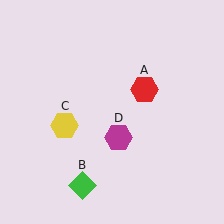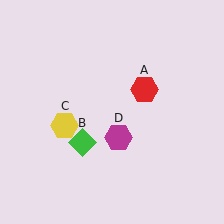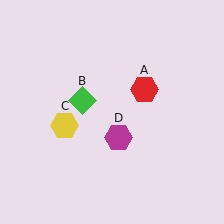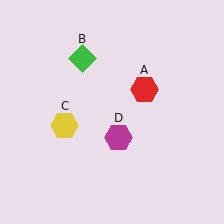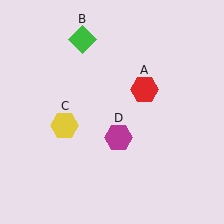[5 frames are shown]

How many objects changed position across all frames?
1 object changed position: green diamond (object B).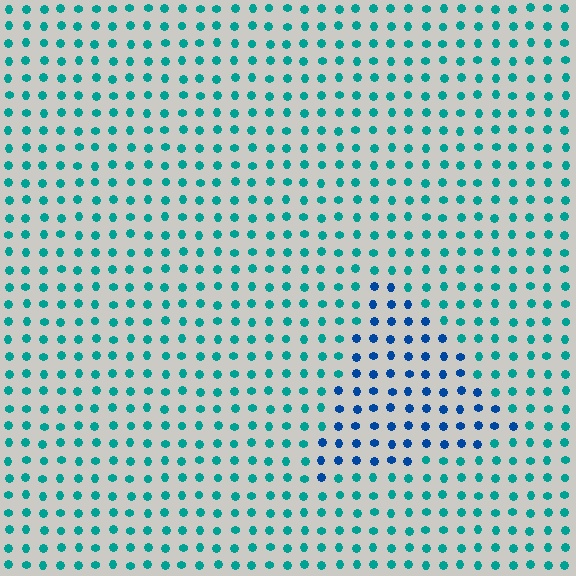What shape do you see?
I see a triangle.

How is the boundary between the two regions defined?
The boundary is defined purely by a slight shift in hue (about 39 degrees). Spacing, size, and orientation are identical on both sides.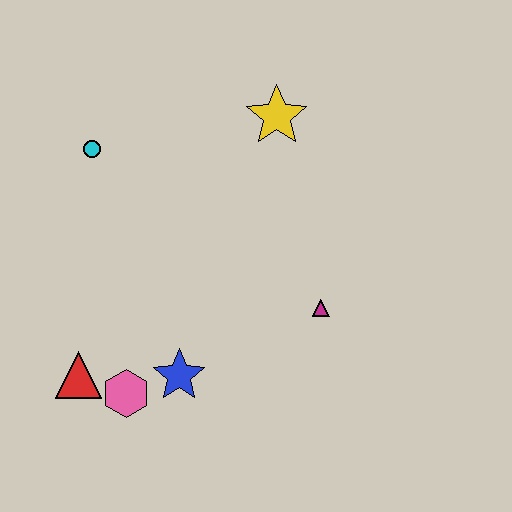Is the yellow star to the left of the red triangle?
No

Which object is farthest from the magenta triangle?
The cyan circle is farthest from the magenta triangle.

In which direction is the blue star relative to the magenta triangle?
The blue star is to the left of the magenta triangle.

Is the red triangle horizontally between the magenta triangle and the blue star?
No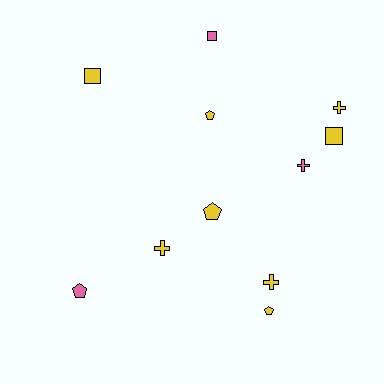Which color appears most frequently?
Yellow, with 8 objects.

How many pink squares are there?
There is 1 pink square.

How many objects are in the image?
There are 11 objects.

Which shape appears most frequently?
Cross, with 4 objects.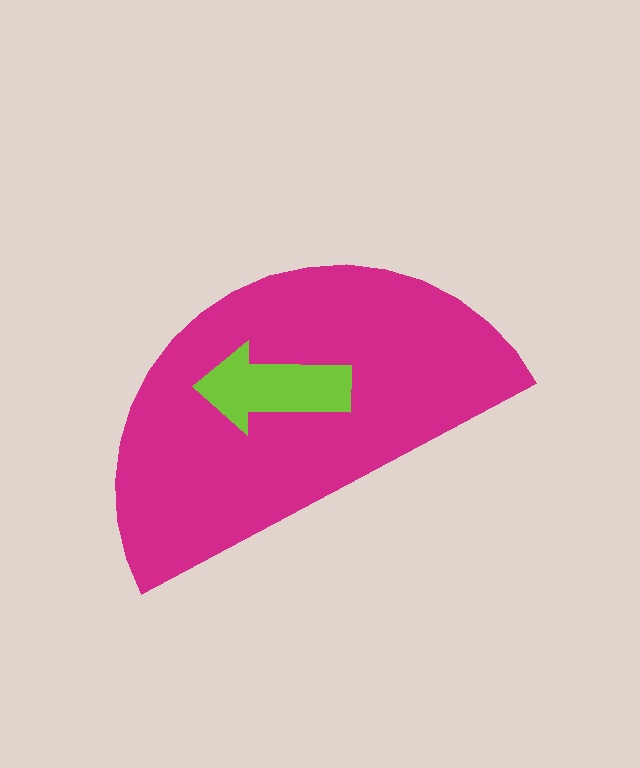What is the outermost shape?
The magenta semicircle.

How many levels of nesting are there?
2.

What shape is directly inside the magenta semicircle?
The lime arrow.